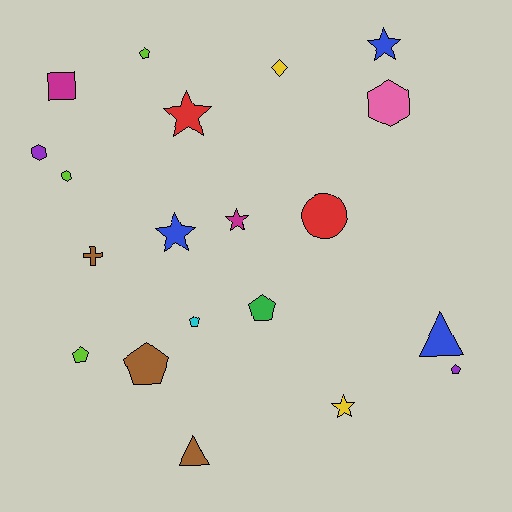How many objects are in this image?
There are 20 objects.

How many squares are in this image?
There is 1 square.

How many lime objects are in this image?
There are 3 lime objects.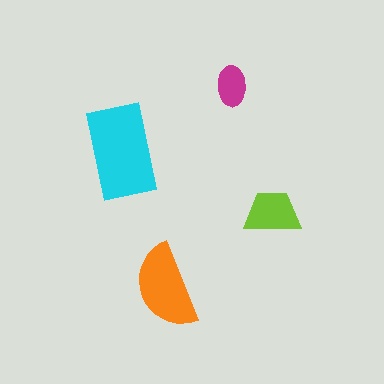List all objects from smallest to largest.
The magenta ellipse, the lime trapezoid, the orange semicircle, the cyan rectangle.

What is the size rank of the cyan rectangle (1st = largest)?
1st.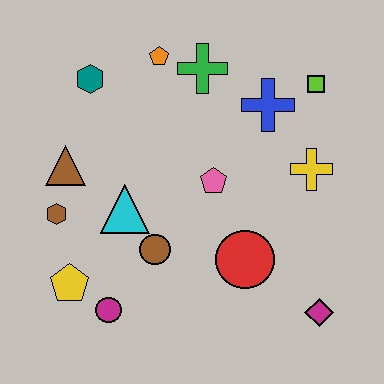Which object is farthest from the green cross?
The magenta diamond is farthest from the green cross.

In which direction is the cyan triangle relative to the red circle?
The cyan triangle is to the left of the red circle.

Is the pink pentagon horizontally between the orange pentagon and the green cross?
No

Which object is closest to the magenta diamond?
The red circle is closest to the magenta diamond.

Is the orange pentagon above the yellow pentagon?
Yes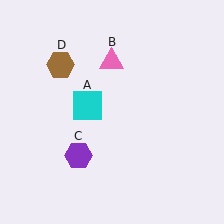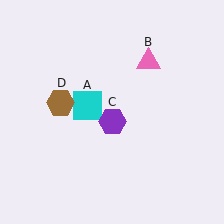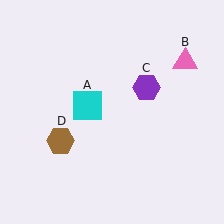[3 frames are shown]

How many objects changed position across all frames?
3 objects changed position: pink triangle (object B), purple hexagon (object C), brown hexagon (object D).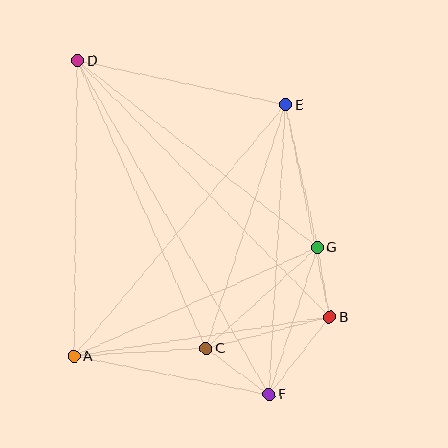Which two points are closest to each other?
Points B and G are closest to each other.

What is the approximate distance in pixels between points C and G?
The distance between C and G is approximately 150 pixels.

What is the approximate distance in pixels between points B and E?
The distance between B and E is approximately 217 pixels.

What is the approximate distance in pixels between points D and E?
The distance between D and E is approximately 213 pixels.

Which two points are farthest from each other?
Points D and F are farthest from each other.